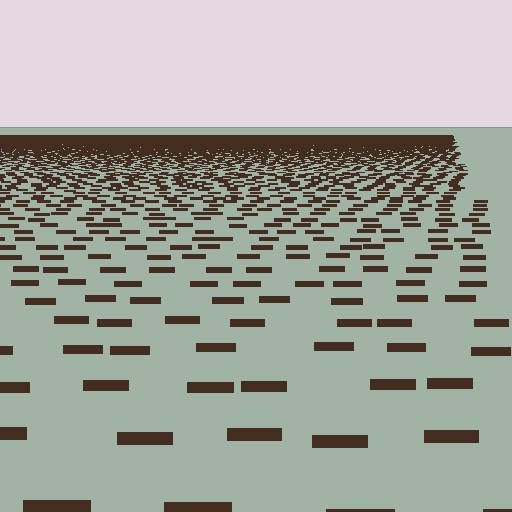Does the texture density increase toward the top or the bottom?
Density increases toward the top.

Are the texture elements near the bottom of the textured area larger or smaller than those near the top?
Larger. Near the bottom, elements are closer to the viewer and appear at a bigger on-screen size.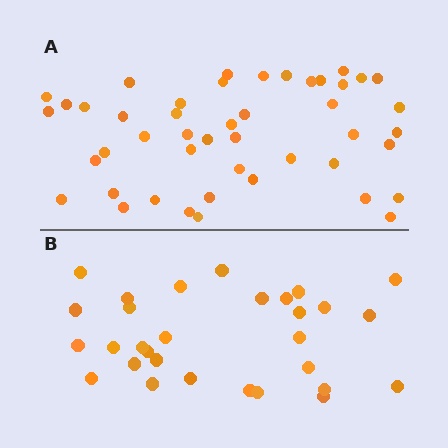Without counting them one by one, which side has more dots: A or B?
Region A (the top region) has more dots.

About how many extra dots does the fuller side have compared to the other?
Region A has approximately 15 more dots than region B.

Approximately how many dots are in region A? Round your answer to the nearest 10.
About 50 dots. (The exact count is 46, which rounds to 50.)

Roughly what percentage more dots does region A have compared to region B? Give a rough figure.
About 55% more.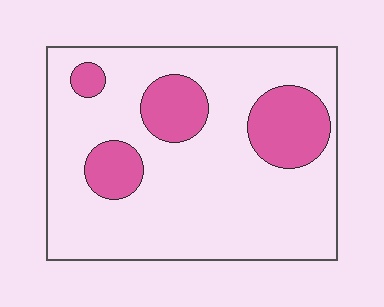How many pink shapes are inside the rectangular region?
4.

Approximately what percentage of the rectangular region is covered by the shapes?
Approximately 20%.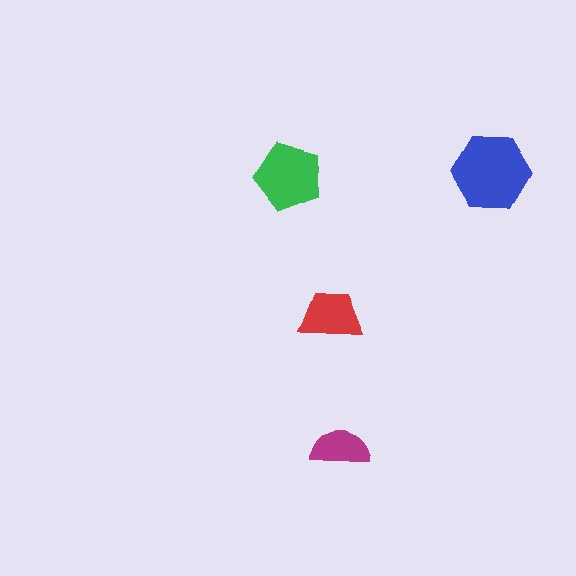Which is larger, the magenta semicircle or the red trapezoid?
The red trapezoid.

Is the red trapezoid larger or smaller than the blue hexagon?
Smaller.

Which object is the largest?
The blue hexagon.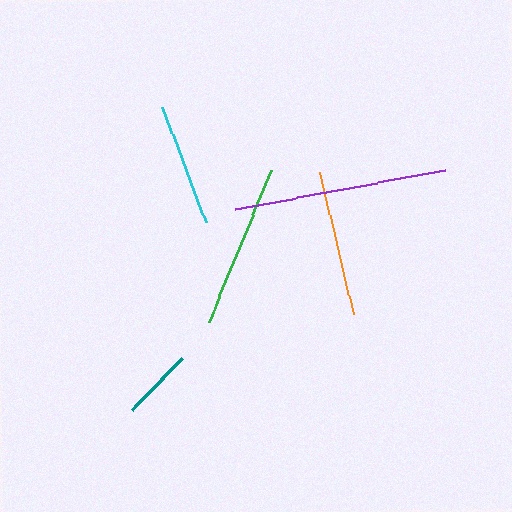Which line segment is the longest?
The purple line is the longest at approximately 213 pixels.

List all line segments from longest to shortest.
From longest to shortest: purple, green, orange, cyan, teal.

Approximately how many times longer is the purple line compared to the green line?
The purple line is approximately 1.3 times the length of the green line.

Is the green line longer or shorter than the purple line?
The purple line is longer than the green line.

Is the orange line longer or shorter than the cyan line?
The orange line is longer than the cyan line.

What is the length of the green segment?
The green segment is approximately 164 pixels long.